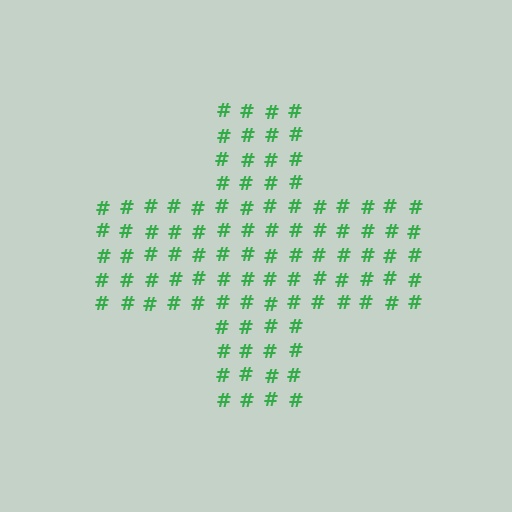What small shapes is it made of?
It is made of small hash symbols.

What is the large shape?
The large shape is a cross.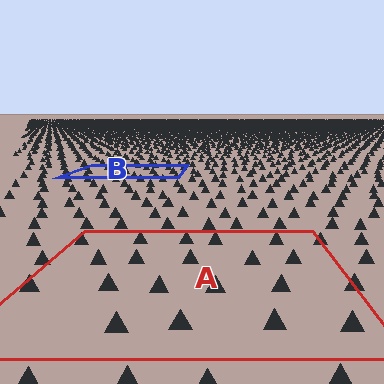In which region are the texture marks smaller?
The texture marks are smaller in region B, because it is farther away.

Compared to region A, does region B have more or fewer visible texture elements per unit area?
Region B has more texture elements per unit area — they are packed more densely because it is farther away.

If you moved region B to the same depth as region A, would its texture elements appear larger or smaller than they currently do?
They would appear larger. At a closer depth, the same texture elements are projected at a bigger on-screen size.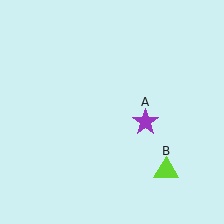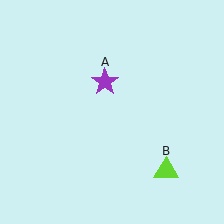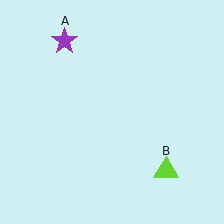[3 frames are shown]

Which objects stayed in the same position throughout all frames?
Lime triangle (object B) remained stationary.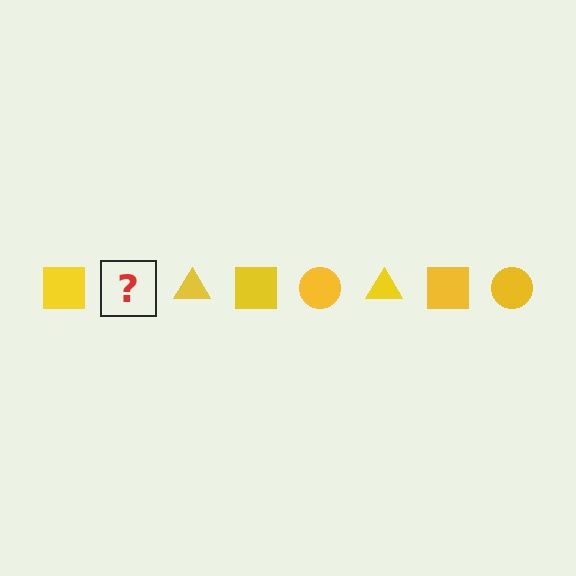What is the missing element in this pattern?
The missing element is a yellow circle.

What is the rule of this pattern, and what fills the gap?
The rule is that the pattern cycles through square, circle, triangle shapes in yellow. The gap should be filled with a yellow circle.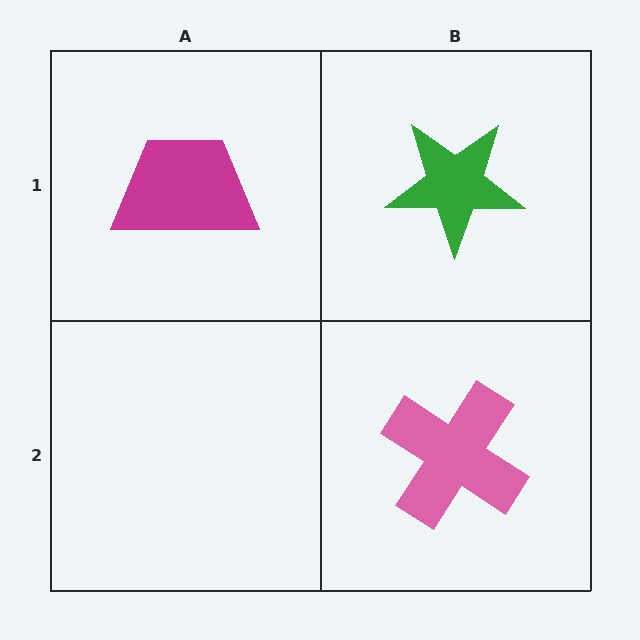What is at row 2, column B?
A pink cross.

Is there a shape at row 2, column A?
No, that cell is empty.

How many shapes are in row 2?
1 shape.